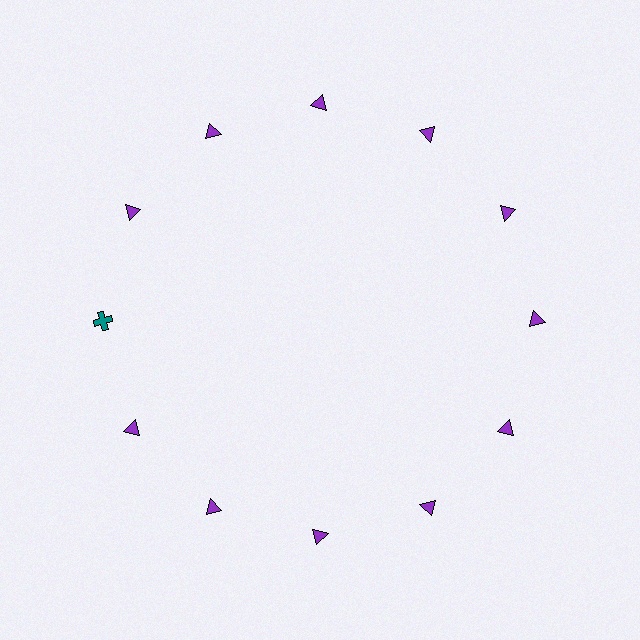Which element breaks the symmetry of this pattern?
The teal cross at roughly the 9 o'clock position breaks the symmetry. All other shapes are purple triangles.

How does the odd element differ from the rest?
It differs in both color (teal instead of purple) and shape (cross instead of triangle).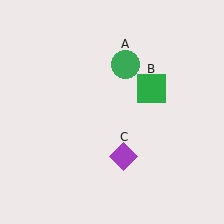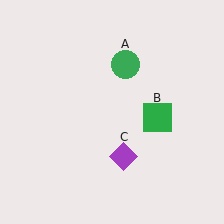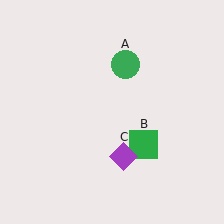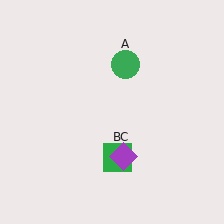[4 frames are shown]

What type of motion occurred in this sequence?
The green square (object B) rotated clockwise around the center of the scene.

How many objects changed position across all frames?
1 object changed position: green square (object B).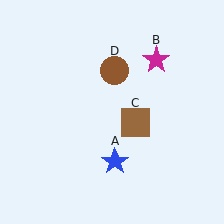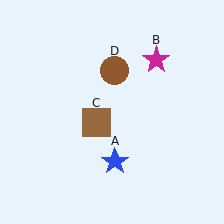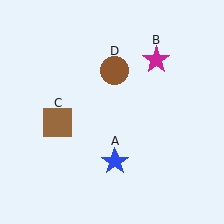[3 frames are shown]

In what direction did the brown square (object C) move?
The brown square (object C) moved left.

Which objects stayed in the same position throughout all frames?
Blue star (object A) and magenta star (object B) and brown circle (object D) remained stationary.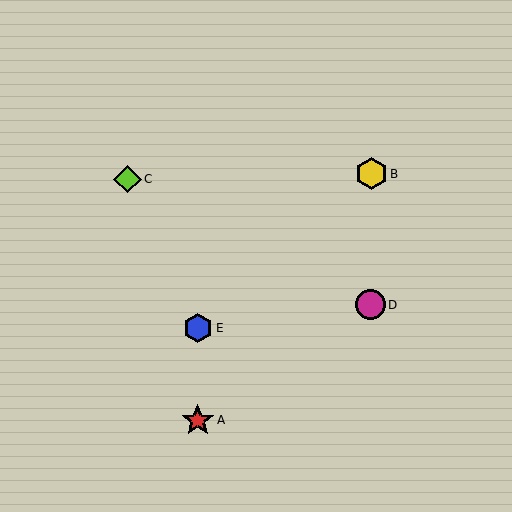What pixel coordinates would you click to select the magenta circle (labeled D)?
Click at (371, 305) to select the magenta circle D.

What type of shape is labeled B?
Shape B is a yellow hexagon.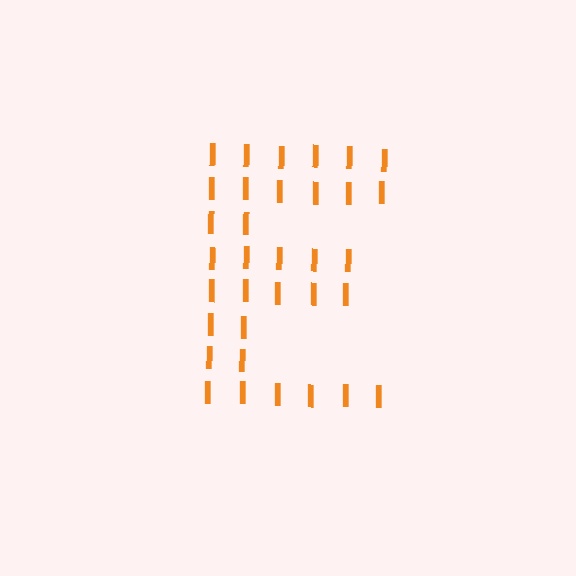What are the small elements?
The small elements are letter I's.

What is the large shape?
The large shape is the letter E.